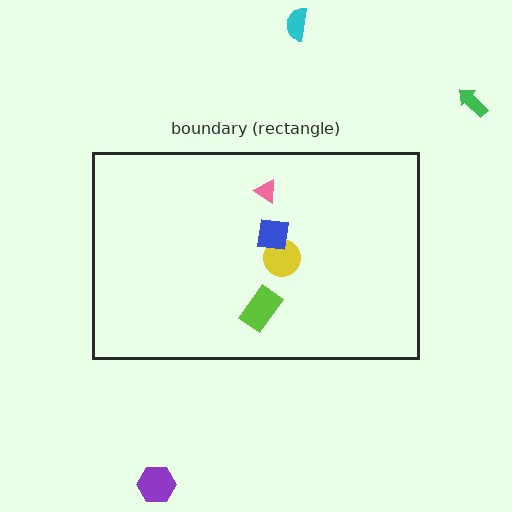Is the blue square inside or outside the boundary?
Inside.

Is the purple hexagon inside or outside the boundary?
Outside.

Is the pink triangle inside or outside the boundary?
Inside.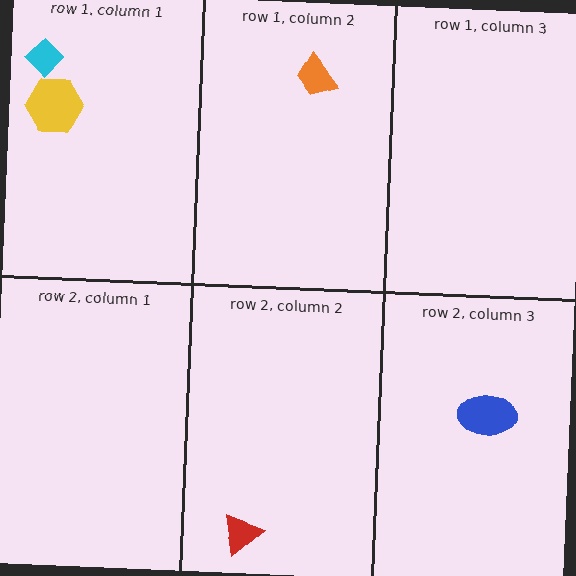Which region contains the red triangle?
The row 2, column 2 region.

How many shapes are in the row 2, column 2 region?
1.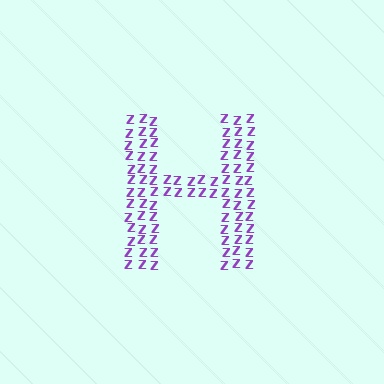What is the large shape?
The large shape is the letter H.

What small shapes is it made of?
It is made of small letter Z's.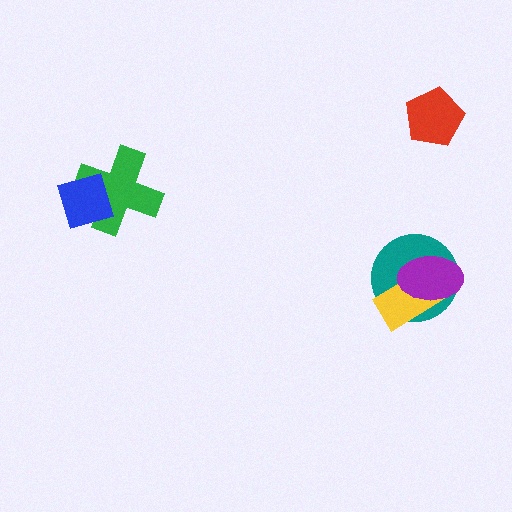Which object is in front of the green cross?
The blue diamond is in front of the green cross.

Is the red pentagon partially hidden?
No, no other shape covers it.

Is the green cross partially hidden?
Yes, it is partially covered by another shape.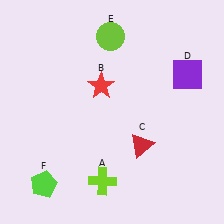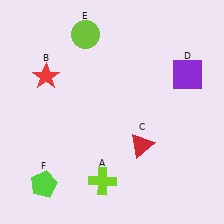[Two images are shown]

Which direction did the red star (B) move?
The red star (B) moved left.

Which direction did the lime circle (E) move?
The lime circle (E) moved left.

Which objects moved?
The objects that moved are: the red star (B), the lime circle (E).